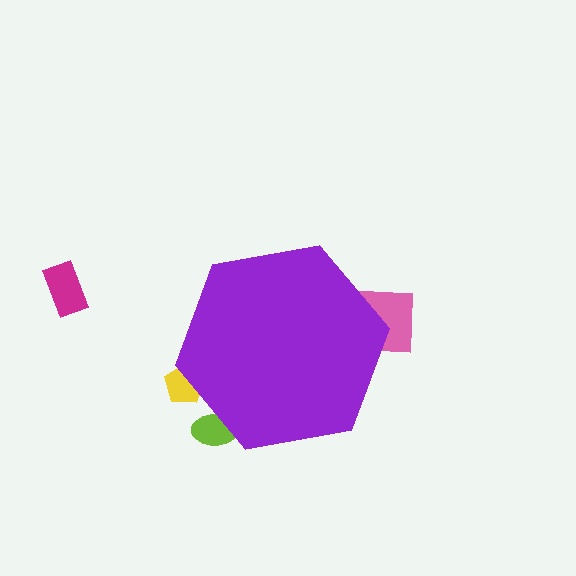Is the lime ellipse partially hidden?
Yes, the lime ellipse is partially hidden behind the purple hexagon.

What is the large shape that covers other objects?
A purple hexagon.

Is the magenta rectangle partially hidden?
No, the magenta rectangle is fully visible.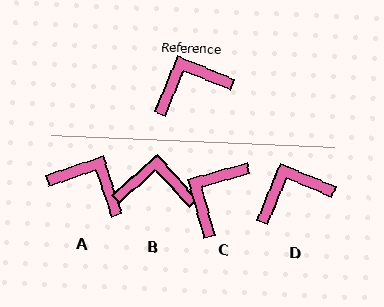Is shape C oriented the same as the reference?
No, it is off by about 38 degrees.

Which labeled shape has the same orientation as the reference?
D.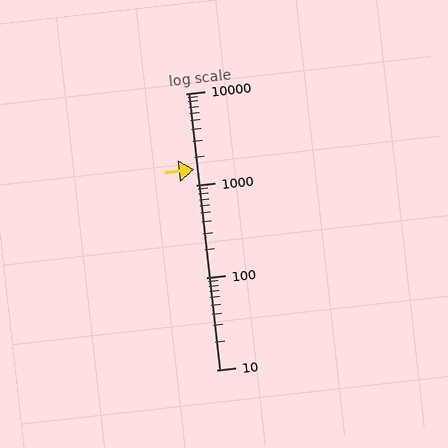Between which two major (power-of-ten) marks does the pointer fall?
The pointer is between 1000 and 10000.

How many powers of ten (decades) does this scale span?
The scale spans 3 decades, from 10 to 10000.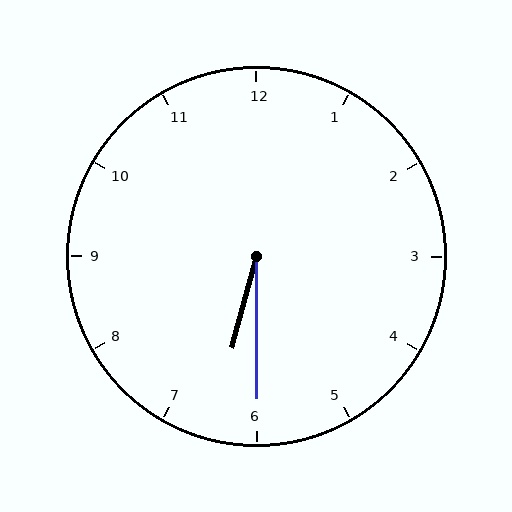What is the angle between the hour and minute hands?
Approximately 15 degrees.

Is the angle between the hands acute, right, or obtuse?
It is acute.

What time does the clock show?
6:30.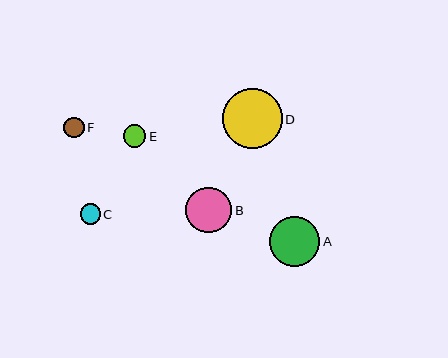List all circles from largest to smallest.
From largest to smallest: D, A, B, E, F, C.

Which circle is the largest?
Circle D is the largest with a size of approximately 59 pixels.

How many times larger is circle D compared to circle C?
Circle D is approximately 2.9 times the size of circle C.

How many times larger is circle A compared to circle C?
Circle A is approximately 2.5 times the size of circle C.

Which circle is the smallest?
Circle C is the smallest with a size of approximately 20 pixels.